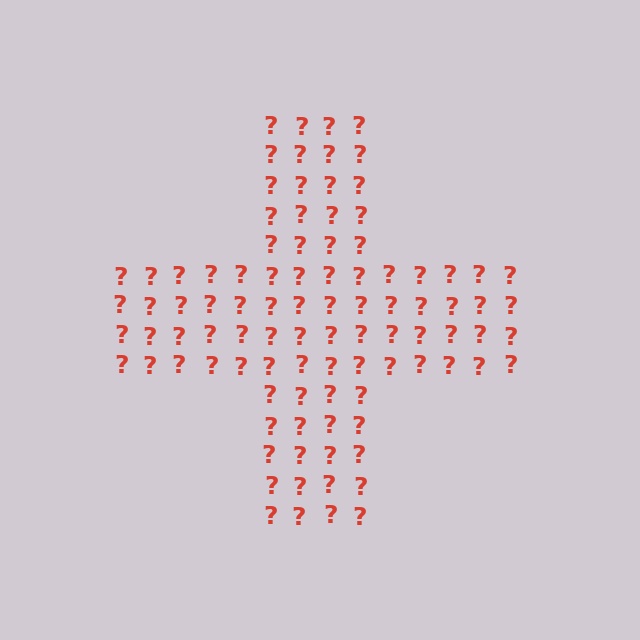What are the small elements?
The small elements are question marks.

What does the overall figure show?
The overall figure shows a cross.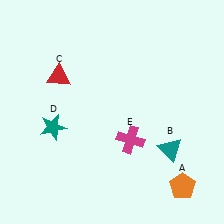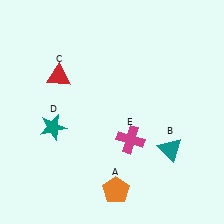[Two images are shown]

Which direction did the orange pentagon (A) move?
The orange pentagon (A) moved left.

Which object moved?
The orange pentagon (A) moved left.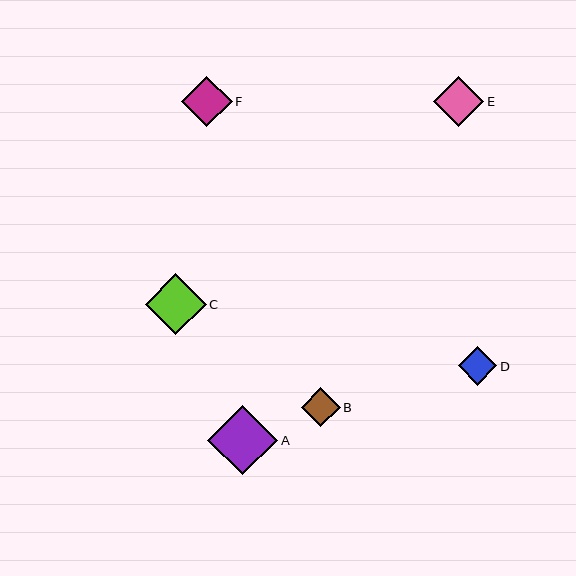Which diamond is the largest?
Diamond A is the largest with a size of approximately 70 pixels.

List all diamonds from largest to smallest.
From largest to smallest: A, C, F, E, B, D.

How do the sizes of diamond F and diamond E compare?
Diamond F and diamond E are approximately the same size.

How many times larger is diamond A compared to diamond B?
Diamond A is approximately 1.8 times the size of diamond B.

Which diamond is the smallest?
Diamond D is the smallest with a size of approximately 39 pixels.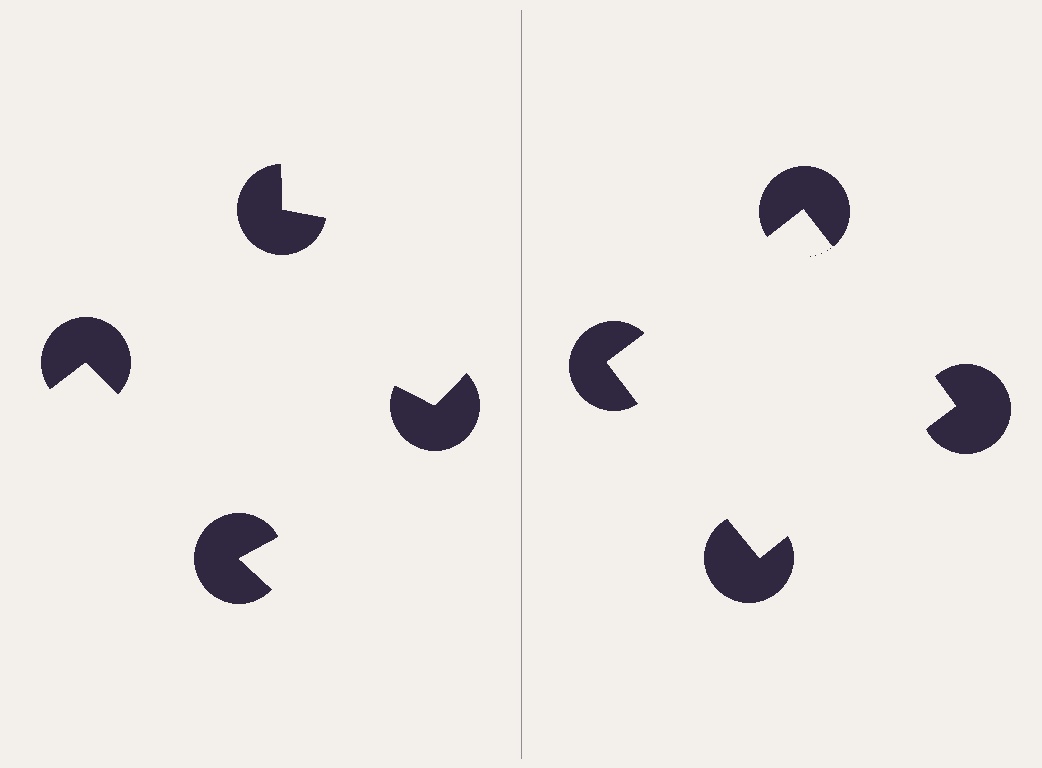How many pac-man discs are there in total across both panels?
8 — 4 on each side.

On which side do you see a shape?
An illusory square appears on the right side. On the left side the wedge cuts are rotated, so no coherent shape forms.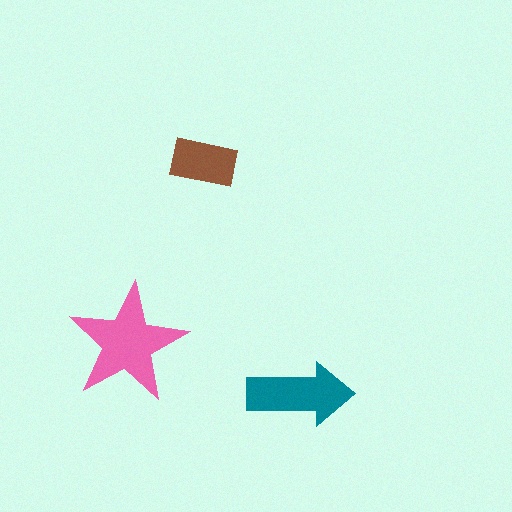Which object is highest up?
The brown rectangle is topmost.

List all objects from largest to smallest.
The pink star, the teal arrow, the brown rectangle.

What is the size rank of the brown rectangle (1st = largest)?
3rd.